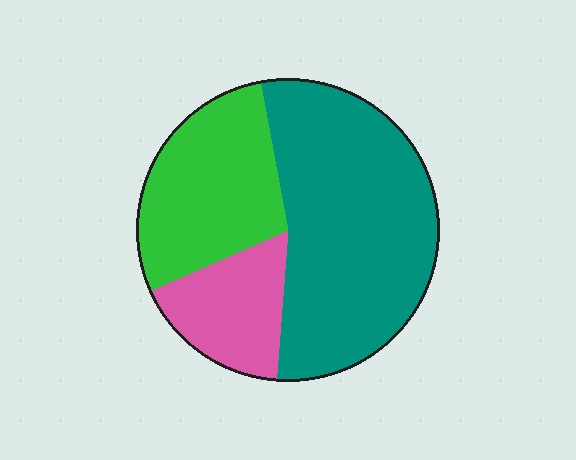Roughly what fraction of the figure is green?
Green takes up about one quarter (1/4) of the figure.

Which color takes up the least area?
Pink, at roughly 15%.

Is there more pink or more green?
Green.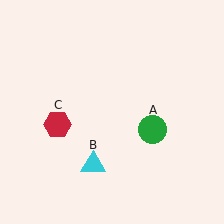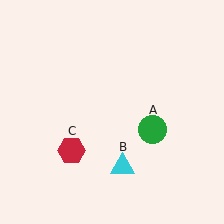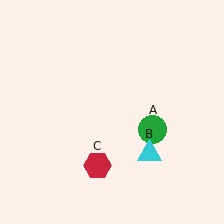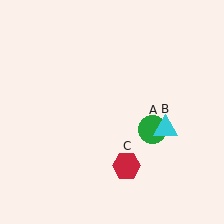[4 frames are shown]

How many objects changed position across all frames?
2 objects changed position: cyan triangle (object B), red hexagon (object C).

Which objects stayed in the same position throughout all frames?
Green circle (object A) remained stationary.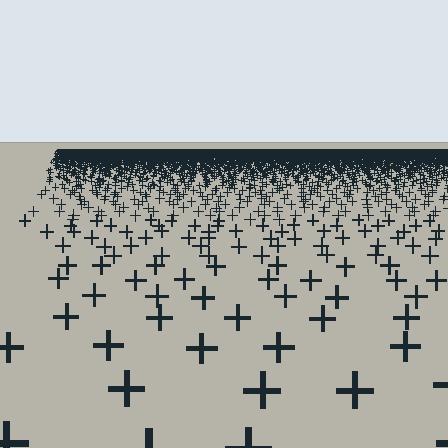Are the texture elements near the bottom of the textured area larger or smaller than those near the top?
Larger. Near the bottom, elements are closer to the viewer and appear at a bigger on-screen size.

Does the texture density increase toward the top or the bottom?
Density increases toward the top.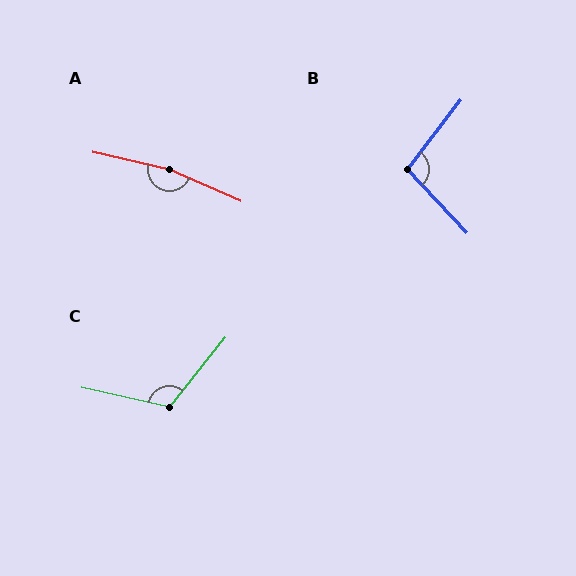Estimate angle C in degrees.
Approximately 116 degrees.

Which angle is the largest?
A, at approximately 169 degrees.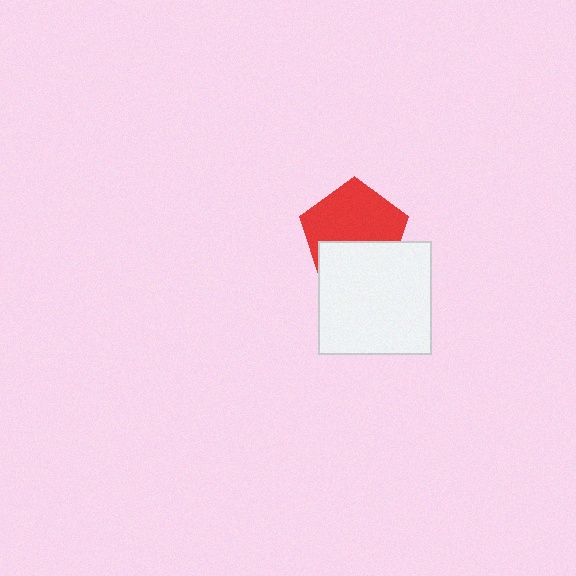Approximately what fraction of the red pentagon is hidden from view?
Roughly 38% of the red pentagon is hidden behind the white square.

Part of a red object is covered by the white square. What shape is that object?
It is a pentagon.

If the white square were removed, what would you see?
You would see the complete red pentagon.